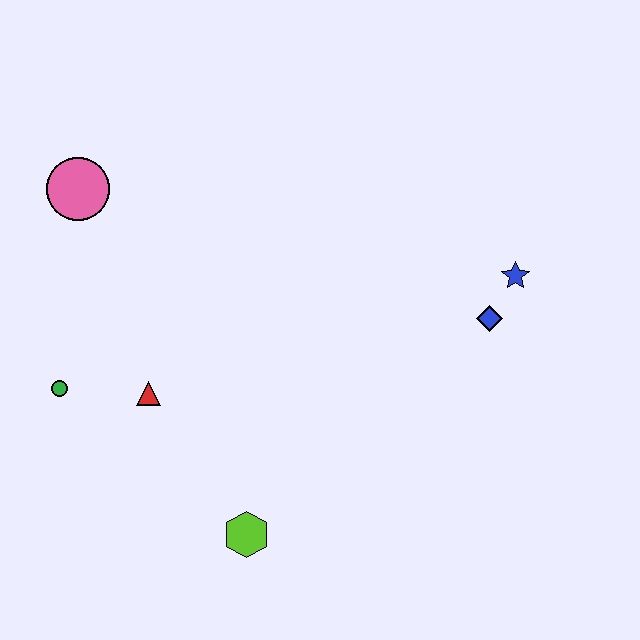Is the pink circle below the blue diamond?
No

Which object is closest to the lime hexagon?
The red triangle is closest to the lime hexagon.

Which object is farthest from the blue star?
The green circle is farthest from the blue star.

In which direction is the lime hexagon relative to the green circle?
The lime hexagon is to the right of the green circle.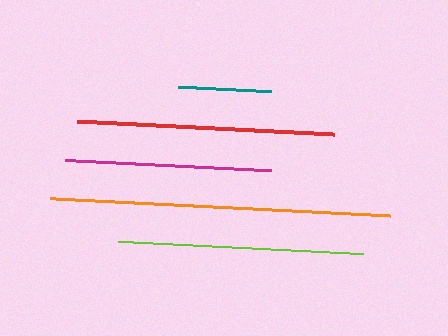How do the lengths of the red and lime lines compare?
The red and lime lines are approximately the same length.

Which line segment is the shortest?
The teal line is the shortest at approximately 93 pixels.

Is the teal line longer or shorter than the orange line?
The orange line is longer than the teal line.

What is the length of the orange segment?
The orange segment is approximately 340 pixels long.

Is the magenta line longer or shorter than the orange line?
The orange line is longer than the magenta line.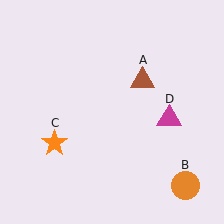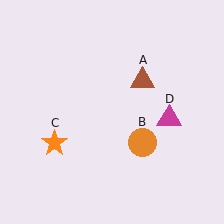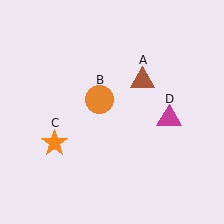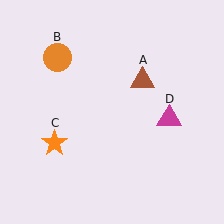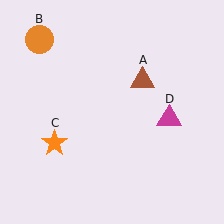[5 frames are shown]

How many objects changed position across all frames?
1 object changed position: orange circle (object B).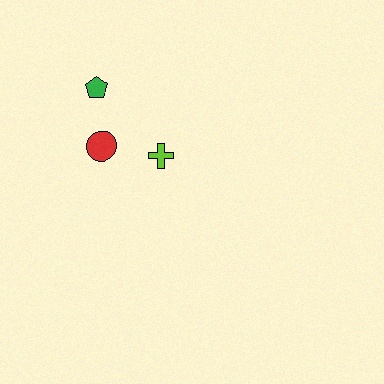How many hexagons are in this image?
There are no hexagons.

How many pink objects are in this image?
There are no pink objects.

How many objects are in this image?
There are 3 objects.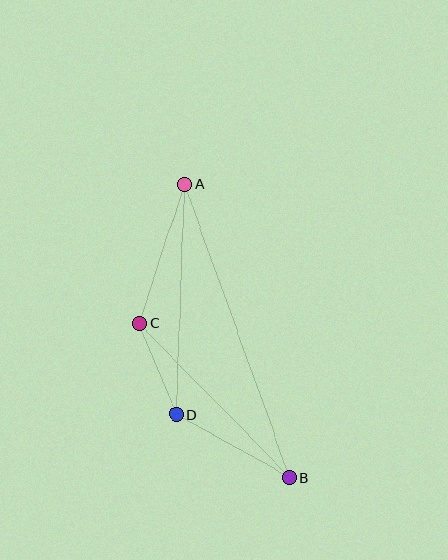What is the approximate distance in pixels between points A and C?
The distance between A and C is approximately 146 pixels.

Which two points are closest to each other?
Points C and D are closest to each other.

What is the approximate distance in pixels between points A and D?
The distance between A and D is approximately 231 pixels.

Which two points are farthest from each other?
Points A and B are farthest from each other.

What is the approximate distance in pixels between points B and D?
The distance between B and D is approximately 130 pixels.